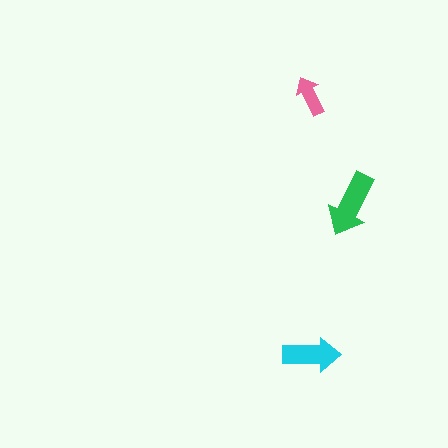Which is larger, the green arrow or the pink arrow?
The green one.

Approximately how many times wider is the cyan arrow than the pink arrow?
About 1.5 times wider.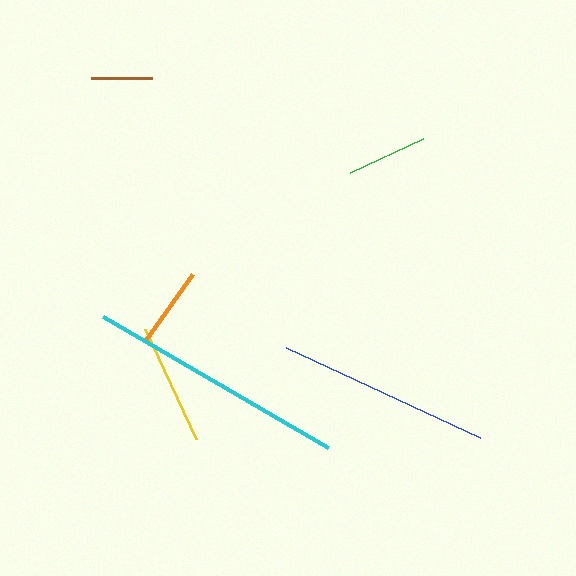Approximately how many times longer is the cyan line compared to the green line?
The cyan line is approximately 3.2 times the length of the green line.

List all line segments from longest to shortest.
From longest to shortest: cyan, blue, yellow, orange, green, brown.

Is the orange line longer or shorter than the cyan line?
The cyan line is longer than the orange line.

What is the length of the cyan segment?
The cyan segment is approximately 261 pixels long.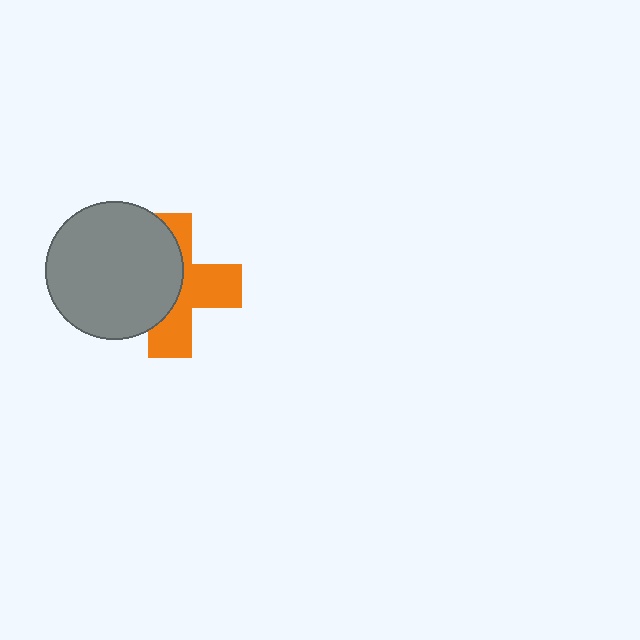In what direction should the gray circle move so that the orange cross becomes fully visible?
The gray circle should move left. That is the shortest direction to clear the overlap and leave the orange cross fully visible.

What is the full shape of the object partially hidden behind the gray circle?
The partially hidden object is an orange cross.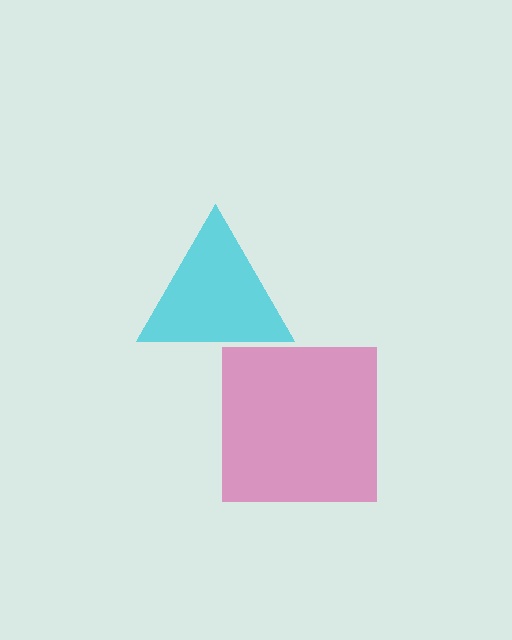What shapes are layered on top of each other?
The layered shapes are: a pink square, a cyan triangle.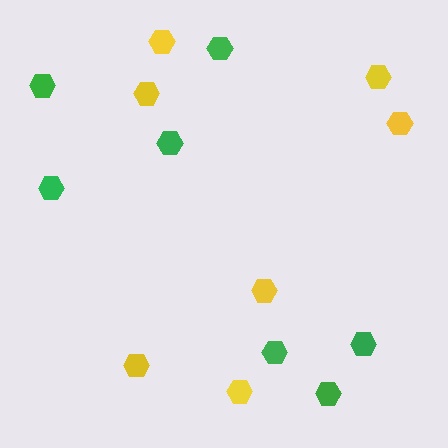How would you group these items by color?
There are 2 groups: one group of green hexagons (7) and one group of yellow hexagons (7).